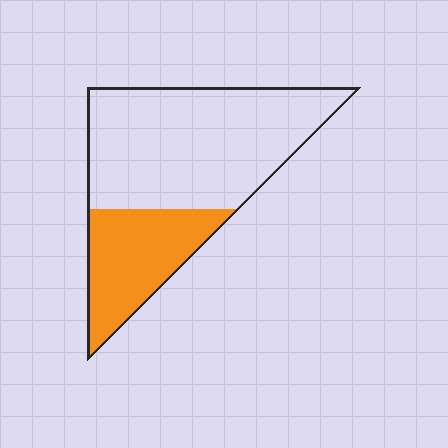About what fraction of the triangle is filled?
About one third (1/3).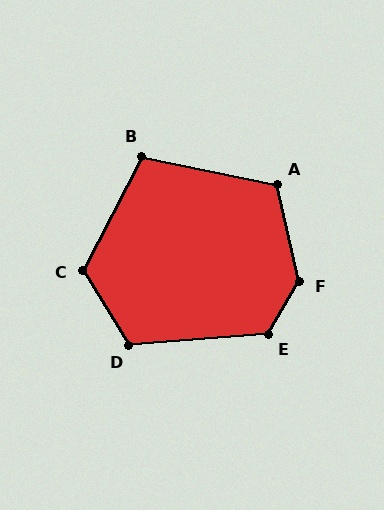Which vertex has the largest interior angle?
F, at approximately 137 degrees.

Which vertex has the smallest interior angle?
B, at approximately 106 degrees.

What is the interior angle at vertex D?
Approximately 117 degrees (obtuse).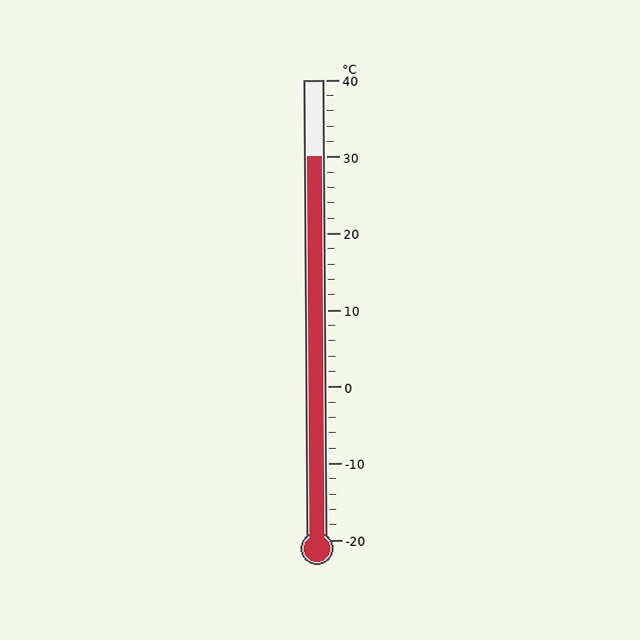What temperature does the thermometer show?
The thermometer shows approximately 30°C.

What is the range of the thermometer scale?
The thermometer scale ranges from -20°C to 40°C.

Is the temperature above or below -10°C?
The temperature is above -10°C.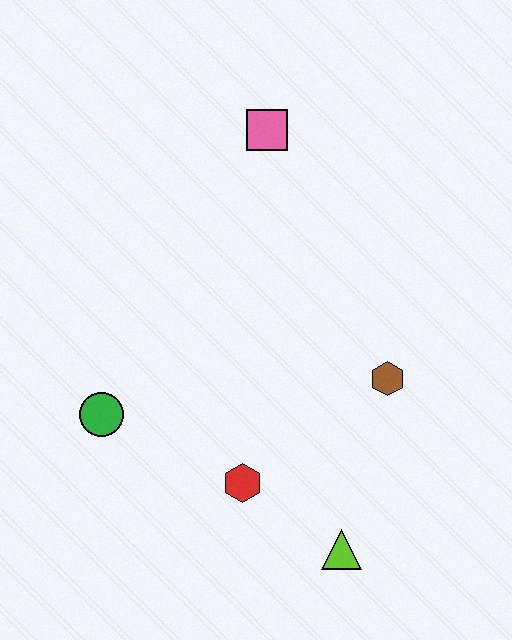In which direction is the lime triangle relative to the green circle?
The lime triangle is to the right of the green circle.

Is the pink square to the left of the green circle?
No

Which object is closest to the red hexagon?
The lime triangle is closest to the red hexagon.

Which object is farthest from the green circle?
The pink square is farthest from the green circle.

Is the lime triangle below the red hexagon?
Yes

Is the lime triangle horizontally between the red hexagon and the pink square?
No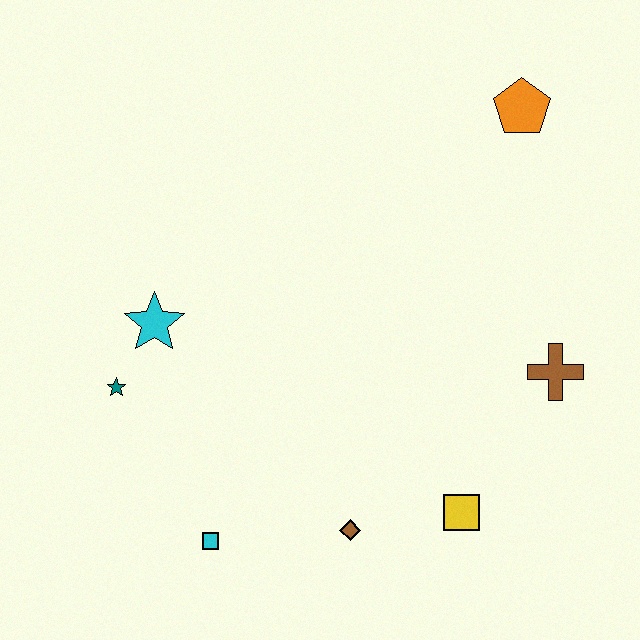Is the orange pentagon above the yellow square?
Yes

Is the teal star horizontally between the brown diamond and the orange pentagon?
No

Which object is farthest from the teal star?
The orange pentagon is farthest from the teal star.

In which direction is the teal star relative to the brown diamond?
The teal star is to the left of the brown diamond.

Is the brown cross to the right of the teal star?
Yes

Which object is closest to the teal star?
The cyan star is closest to the teal star.